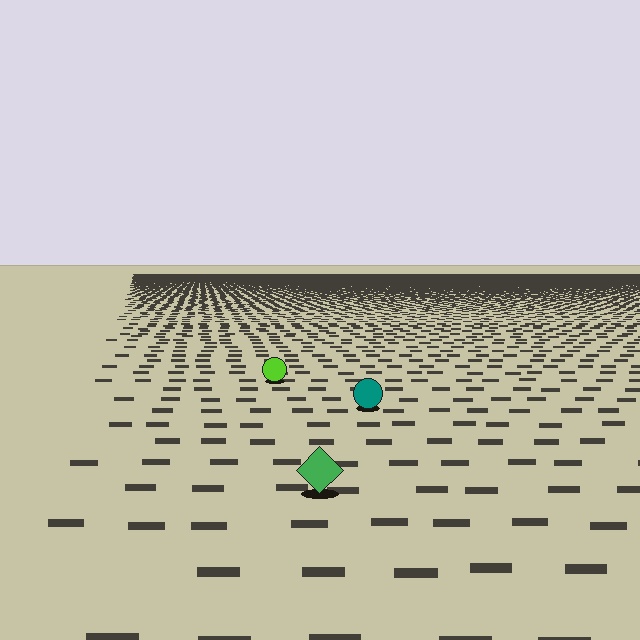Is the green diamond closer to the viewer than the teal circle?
Yes. The green diamond is closer — you can tell from the texture gradient: the ground texture is coarser near it.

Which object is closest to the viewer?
The green diamond is closest. The texture marks near it are larger and more spread out.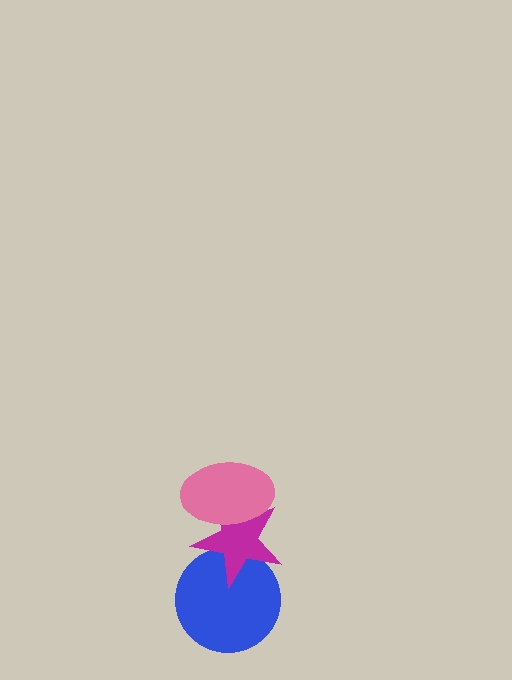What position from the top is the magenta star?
The magenta star is 2nd from the top.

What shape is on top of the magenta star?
The pink ellipse is on top of the magenta star.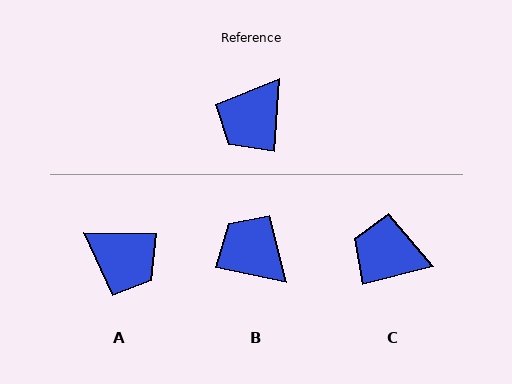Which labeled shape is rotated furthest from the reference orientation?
B, about 98 degrees away.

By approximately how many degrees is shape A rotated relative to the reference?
Approximately 93 degrees counter-clockwise.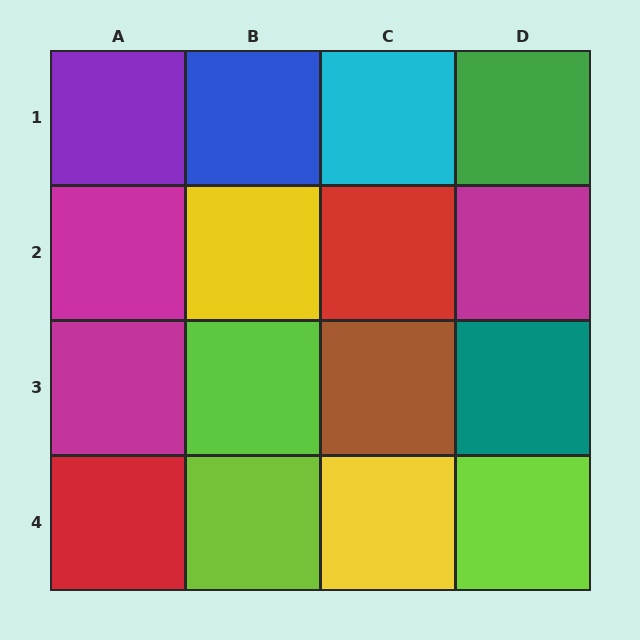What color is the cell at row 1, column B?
Blue.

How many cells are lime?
3 cells are lime.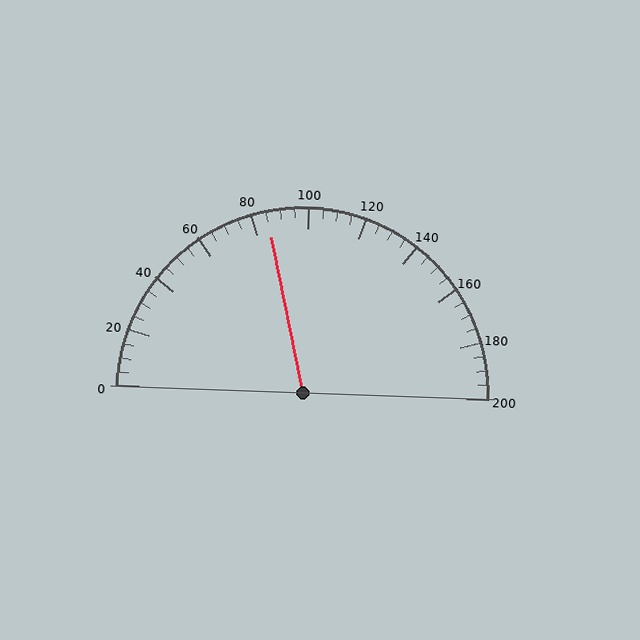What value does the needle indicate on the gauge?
The needle indicates approximately 85.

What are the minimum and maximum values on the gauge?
The gauge ranges from 0 to 200.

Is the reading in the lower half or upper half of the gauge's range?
The reading is in the lower half of the range (0 to 200).